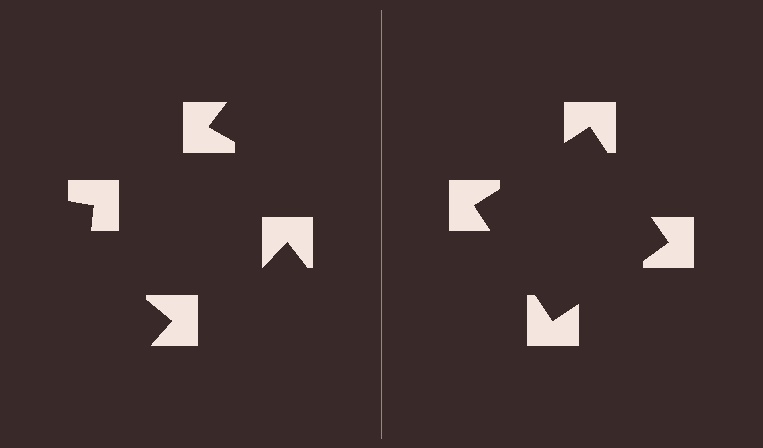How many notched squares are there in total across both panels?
8 — 4 on each side.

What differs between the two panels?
The notched squares are positioned identically on both sides; only the wedge orientations differ. On the right they align to a square; on the left they are misaligned.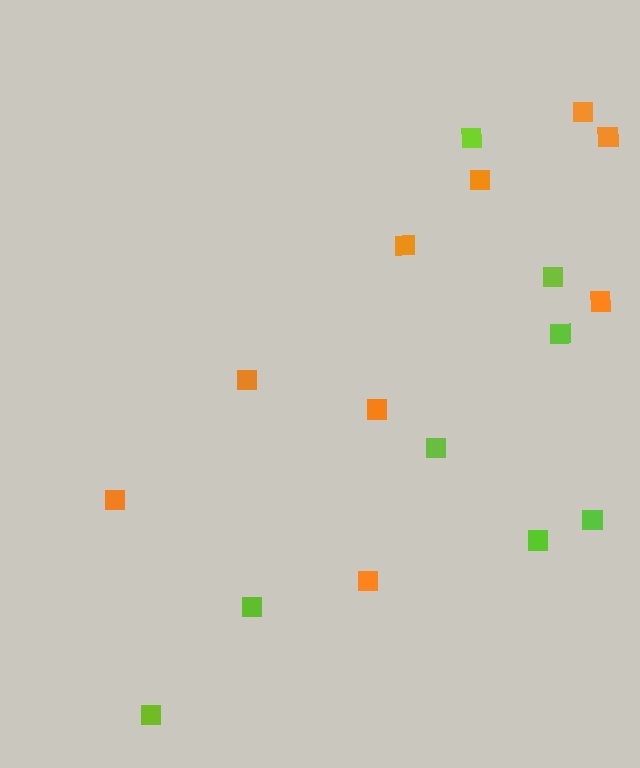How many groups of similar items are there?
There are 2 groups: one group of lime squares (8) and one group of orange squares (9).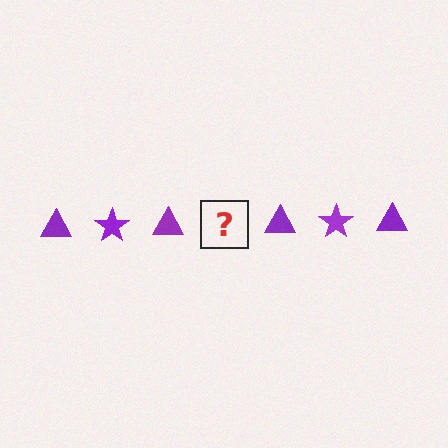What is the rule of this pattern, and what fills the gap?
The rule is that the pattern cycles through triangle, star shapes in purple. The gap should be filled with a purple star.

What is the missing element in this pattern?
The missing element is a purple star.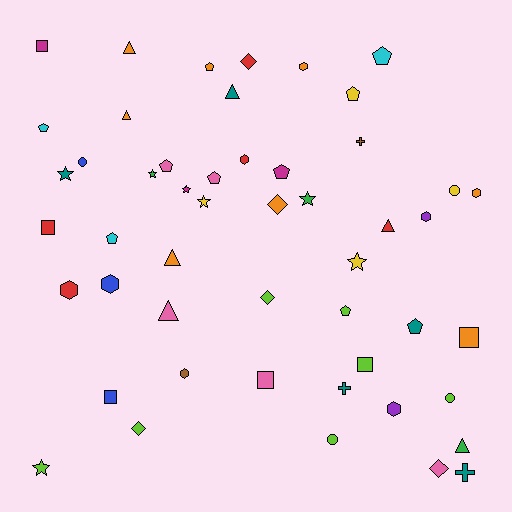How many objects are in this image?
There are 50 objects.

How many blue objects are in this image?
There are 3 blue objects.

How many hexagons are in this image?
There are 8 hexagons.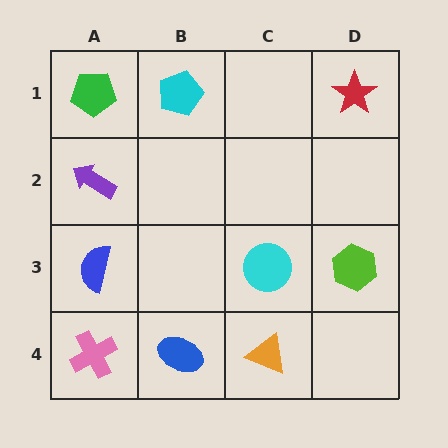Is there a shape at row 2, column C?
No, that cell is empty.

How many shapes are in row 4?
3 shapes.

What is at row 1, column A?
A green pentagon.